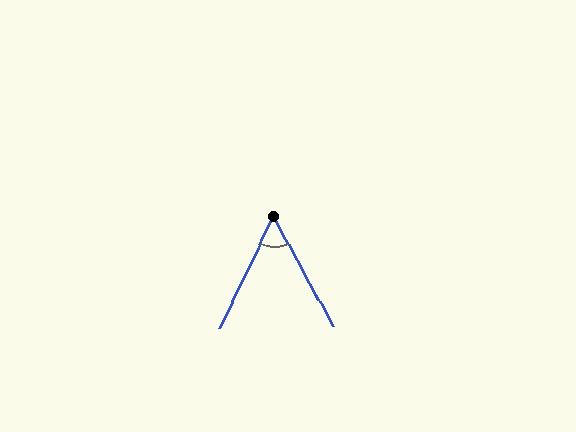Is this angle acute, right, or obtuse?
It is acute.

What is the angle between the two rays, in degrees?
Approximately 54 degrees.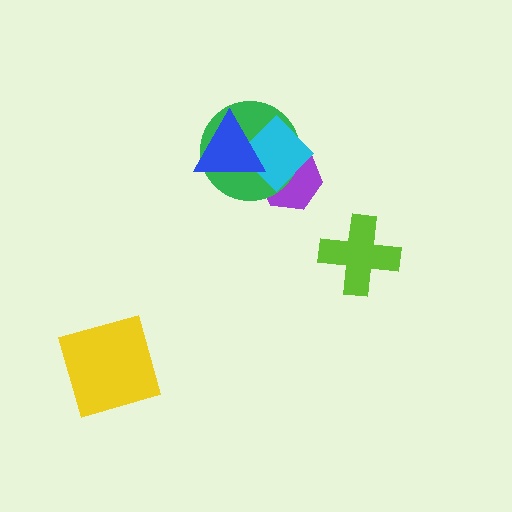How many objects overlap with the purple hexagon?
3 objects overlap with the purple hexagon.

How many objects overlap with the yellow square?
0 objects overlap with the yellow square.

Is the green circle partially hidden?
Yes, it is partially covered by another shape.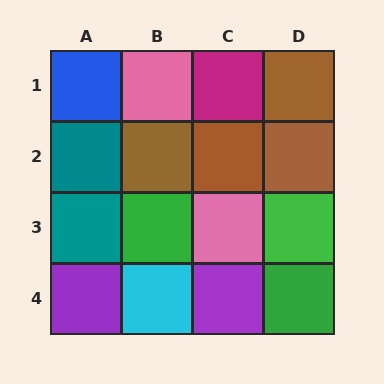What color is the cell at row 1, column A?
Blue.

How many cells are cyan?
1 cell is cyan.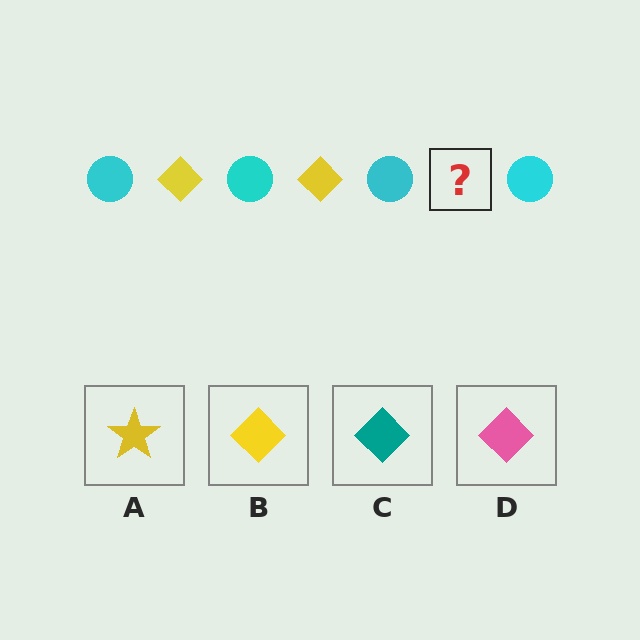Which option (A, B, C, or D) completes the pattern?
B.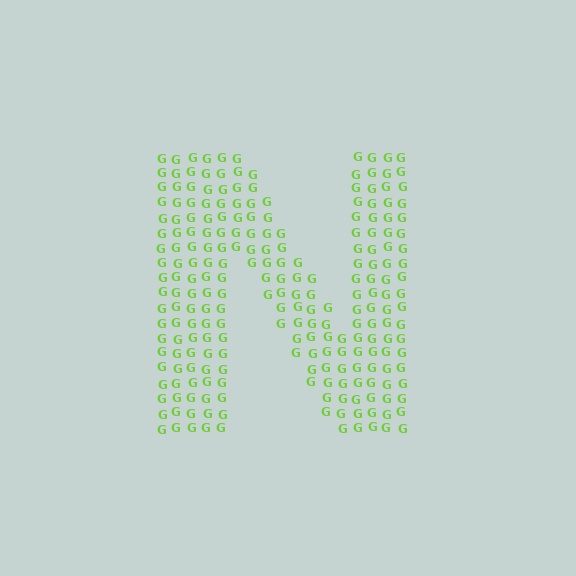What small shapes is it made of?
It is made of small letter G's.